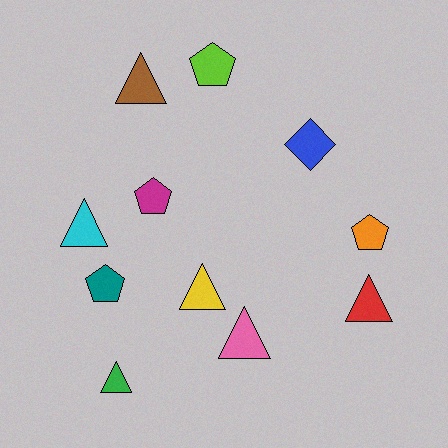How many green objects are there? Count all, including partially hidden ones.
There is 1 green object.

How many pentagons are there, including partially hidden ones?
There are 4 pentagons.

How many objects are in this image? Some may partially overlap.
There are 11 objects.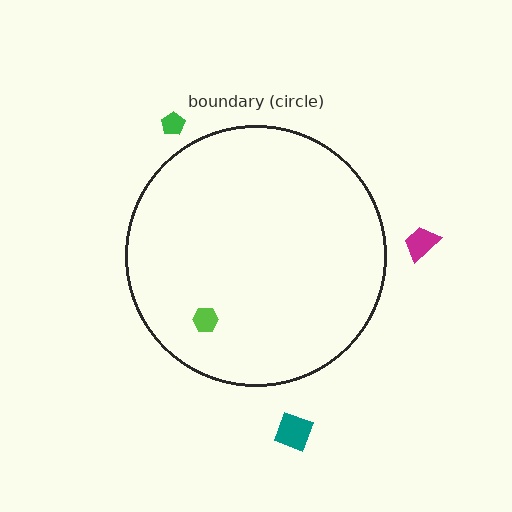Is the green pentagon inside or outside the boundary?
Outside.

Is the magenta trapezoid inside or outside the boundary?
Outside.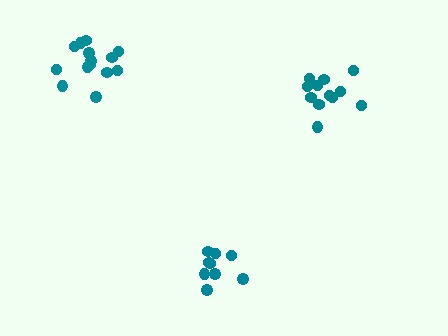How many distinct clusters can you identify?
There are 3 distinct clusters.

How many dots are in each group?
Group 1: 12 dots, Group 2: 14 dots, Group 3: 9 dots (35 total).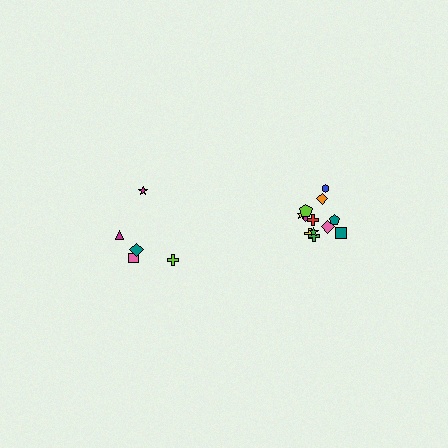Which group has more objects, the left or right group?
The right group.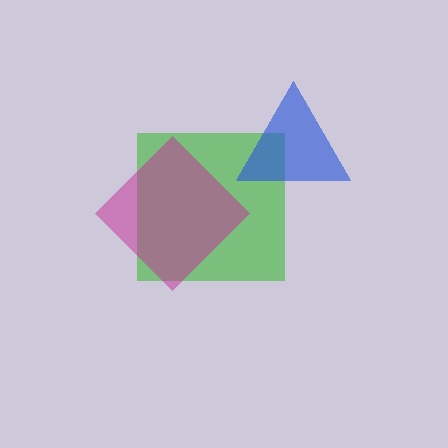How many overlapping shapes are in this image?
There are 3 overlapping shapes in the image.